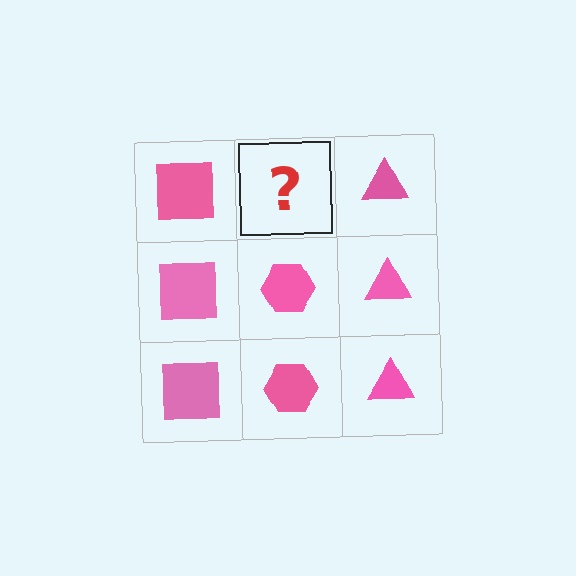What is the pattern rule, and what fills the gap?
The rule is that each column has a consistent shape. The gap should be filled with a pink hexagon.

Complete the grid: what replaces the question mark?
The question mark should be replaced with a pink hexagon.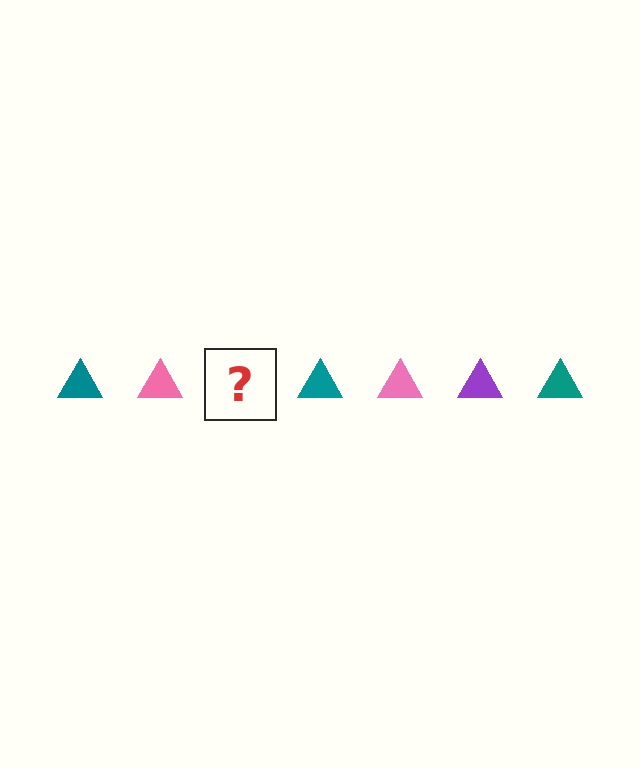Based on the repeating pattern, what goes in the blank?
The blank should be a purple triangle.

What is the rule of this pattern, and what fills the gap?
The rule is that the pattern cycles through teal, pink, purple triangles. The gap should be filled with a purple triangle.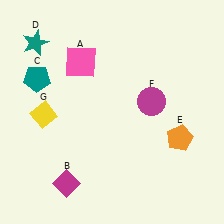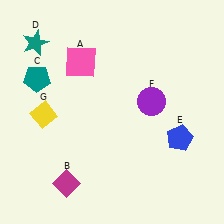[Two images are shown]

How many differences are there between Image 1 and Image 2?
There are 2 differences between the two images.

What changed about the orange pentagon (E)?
In Image 1, E is orange. In Image 2, it changed to blue.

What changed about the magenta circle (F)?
In Image 1, F is magenta. In Image 2, it changed to purple.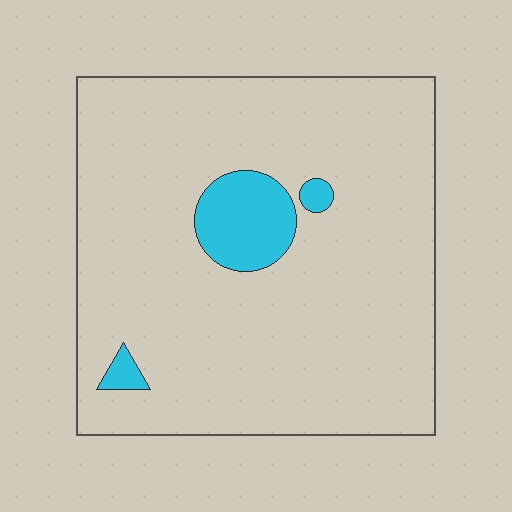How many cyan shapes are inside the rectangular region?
3.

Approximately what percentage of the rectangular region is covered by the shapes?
Approximately 10%.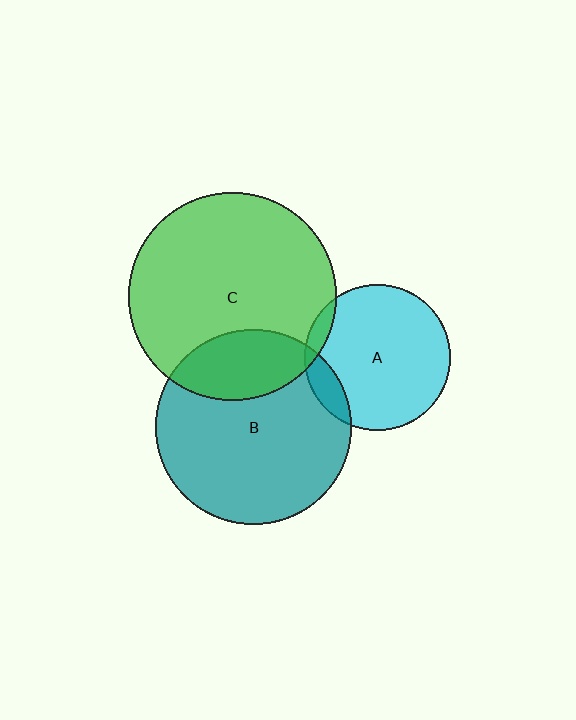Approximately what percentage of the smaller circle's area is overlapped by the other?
Approximately 5%.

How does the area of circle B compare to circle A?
Approximately 1.8 times.